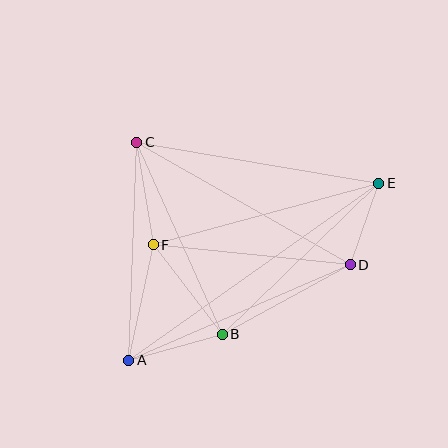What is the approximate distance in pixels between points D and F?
The distance between D and F is approximately 198 pixels.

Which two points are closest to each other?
Points D and E are closest to each other.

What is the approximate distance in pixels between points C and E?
The distance between C and E is approximately 246 pixels.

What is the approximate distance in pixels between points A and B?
The distance between A and B is approximately 97 pixels.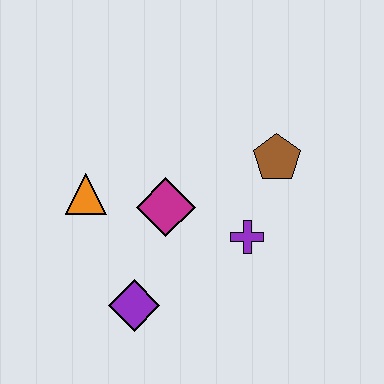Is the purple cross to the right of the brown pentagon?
No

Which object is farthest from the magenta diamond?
The brown pentagon is farthest from the magenta diamond.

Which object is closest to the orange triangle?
The magenta diamond is closest to the orange triangle.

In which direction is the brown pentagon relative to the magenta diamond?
The brown pentagon is to the right of the magenta diamond.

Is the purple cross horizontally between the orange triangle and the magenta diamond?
No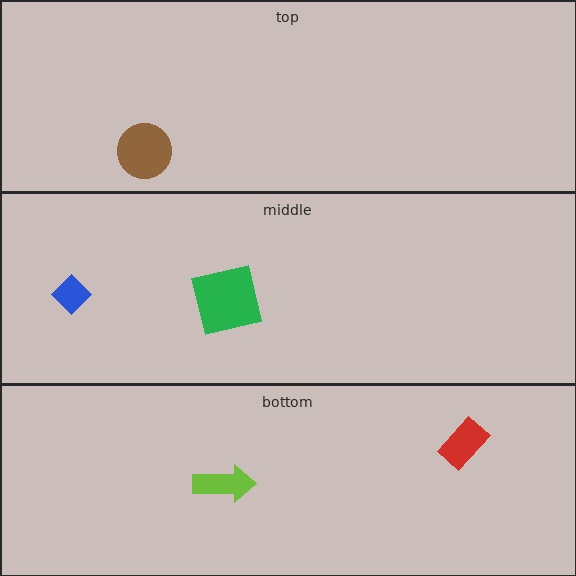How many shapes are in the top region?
1.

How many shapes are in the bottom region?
2.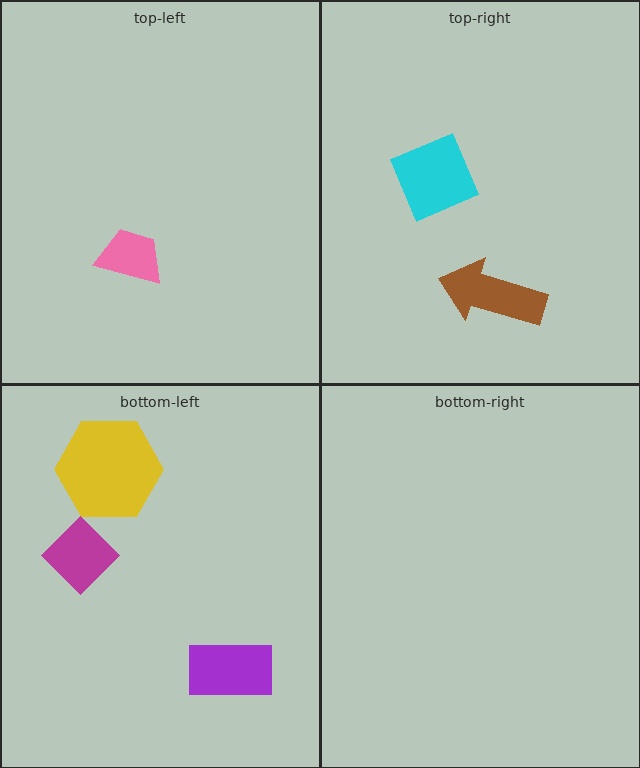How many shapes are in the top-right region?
2.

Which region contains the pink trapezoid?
The top-left region.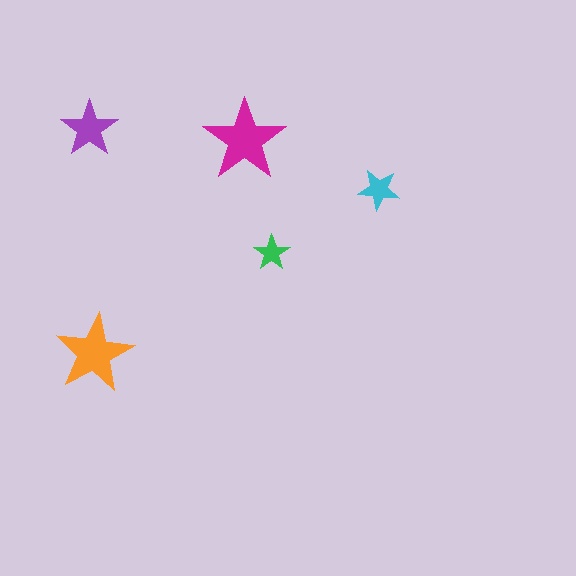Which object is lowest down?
The orange star is bottommost.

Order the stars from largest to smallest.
the magenta one, the orange one, the purple one, the cyan one, the green one.